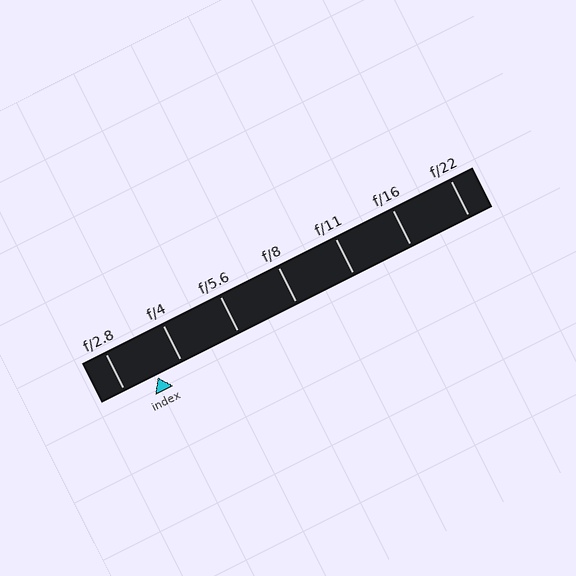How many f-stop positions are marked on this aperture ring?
There are 7 f-stop positions marked.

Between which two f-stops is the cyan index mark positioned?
The index mark is between f/2.8 and f/4.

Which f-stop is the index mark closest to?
The index mark is closest to f/4.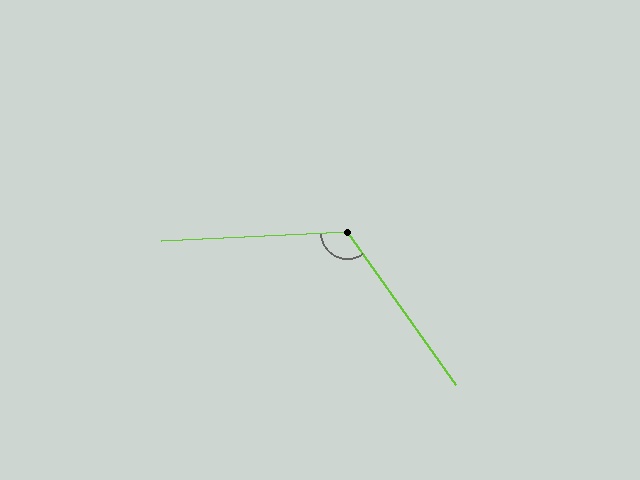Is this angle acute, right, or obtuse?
It is obtuse.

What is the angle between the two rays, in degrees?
Approximately 123 degrees.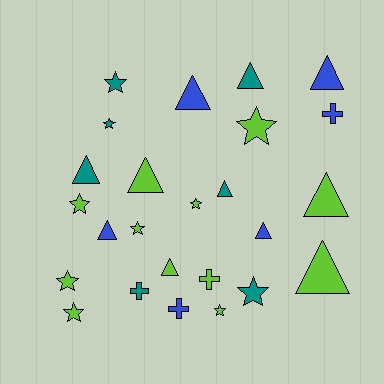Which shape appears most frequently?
Triangle, with 11 objects.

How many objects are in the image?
There are 25 objects.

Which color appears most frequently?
Lime, with 12 objects.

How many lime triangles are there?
There are 4 lime triangles.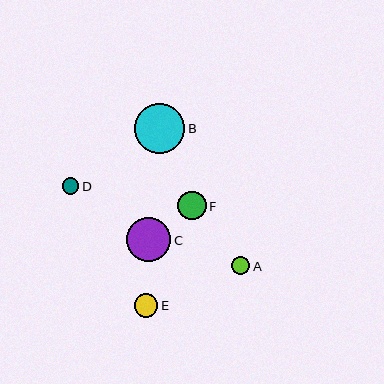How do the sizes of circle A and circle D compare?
Circle A and circle D are approximately the same size.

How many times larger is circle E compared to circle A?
Circle E is approximately 1.3 times the size of circle A.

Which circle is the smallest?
Circle D is the smallest with a size of approximately 17 pixels.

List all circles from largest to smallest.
From largest to smallest: B, C, F, E, A, D.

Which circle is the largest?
Circle B is the largest with a size of approximately 50 pixels.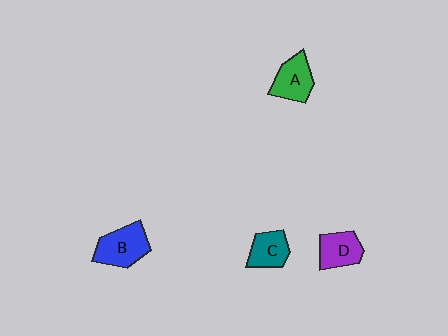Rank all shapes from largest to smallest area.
From largest to smallest: B (blue), A (green), D (purple), C (teal).